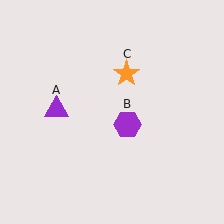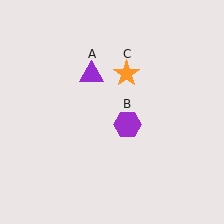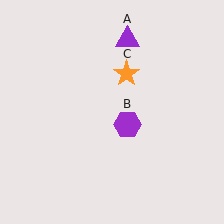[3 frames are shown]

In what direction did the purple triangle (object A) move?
The purple triangle (object A) moved up and to the right.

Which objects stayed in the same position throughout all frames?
Purple hexagon (object B) and orange star (object C) remained stationary.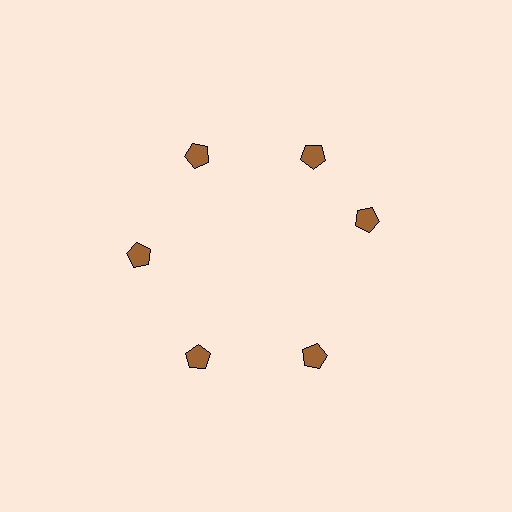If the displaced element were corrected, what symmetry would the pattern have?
It would have 6-fold rotational symmetry — the pattern would map onto itself every 60 degrees.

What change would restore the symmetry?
The symmetry would be restored by rotating it back into even spacing with its neighbors so that all 6 pentagons sit at equal angles and equal distance from the center.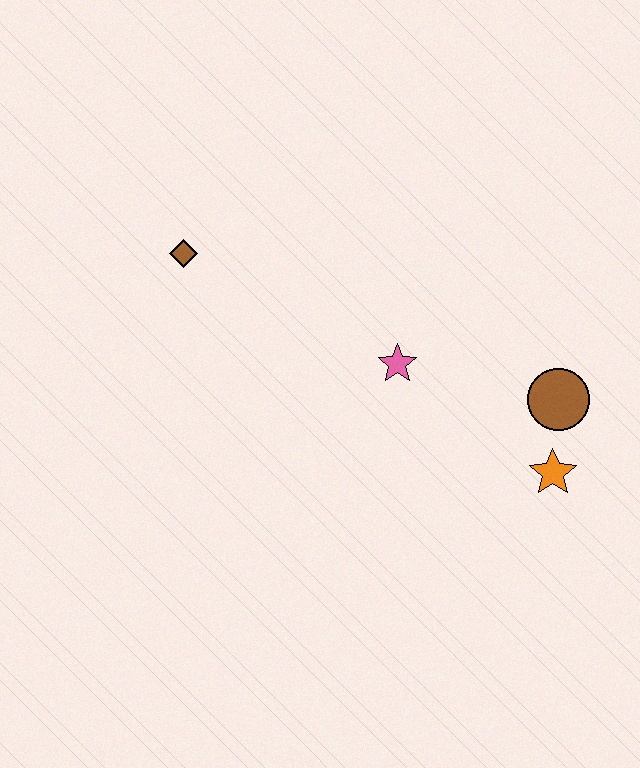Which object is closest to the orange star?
The brown circle is closest to the orange star.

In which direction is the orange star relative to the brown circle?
The orange star is below the brown circle.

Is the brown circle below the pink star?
Yes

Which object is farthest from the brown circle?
The brown diamond is farthest from the brown circle.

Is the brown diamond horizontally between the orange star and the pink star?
No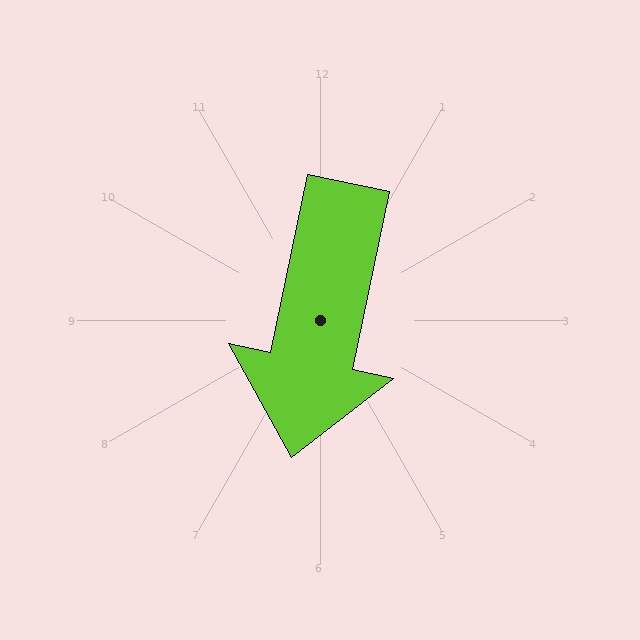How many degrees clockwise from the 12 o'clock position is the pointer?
Approximately 192 degrees.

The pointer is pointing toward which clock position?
Roughly 6 o'clock.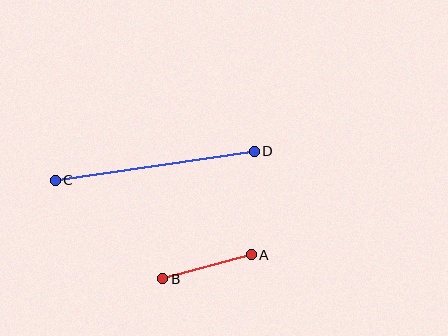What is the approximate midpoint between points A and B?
The midpoint is at approximately (207, 267) pixels.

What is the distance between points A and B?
The distance is approximately 92 pixels.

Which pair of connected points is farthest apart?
Points C and D are farthest apart.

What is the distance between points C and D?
The distance is approximately 201 pixels.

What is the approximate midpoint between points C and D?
The midpoint is at approximately (155, 166) pixels.